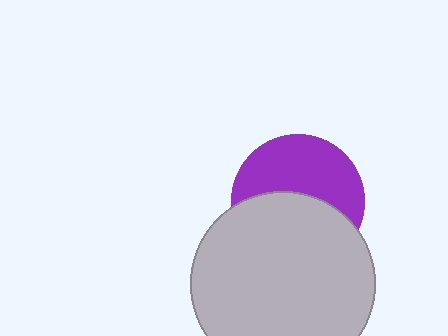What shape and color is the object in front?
The object in front is a light gray circle.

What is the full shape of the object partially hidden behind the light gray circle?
The partially hidden object is a purple circle.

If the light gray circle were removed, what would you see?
You would see the complete purple circle.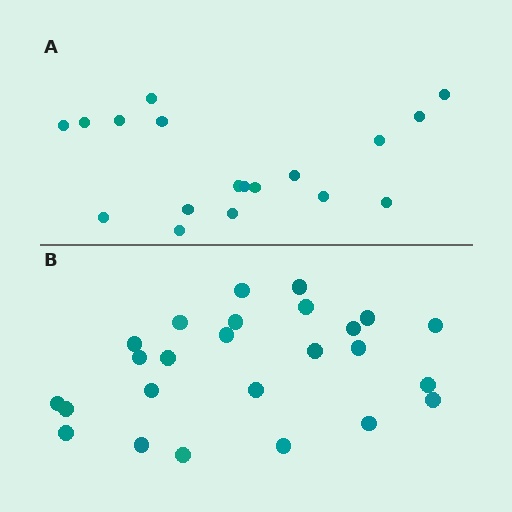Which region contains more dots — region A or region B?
Region B (the bottom region) has more dots.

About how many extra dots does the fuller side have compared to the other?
Region B has roughly 8 or so more dots than region A.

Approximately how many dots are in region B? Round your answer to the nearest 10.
About 20 dots. (The exact count is 25, which rounds to 20.)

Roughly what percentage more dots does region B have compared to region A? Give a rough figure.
About 40% more.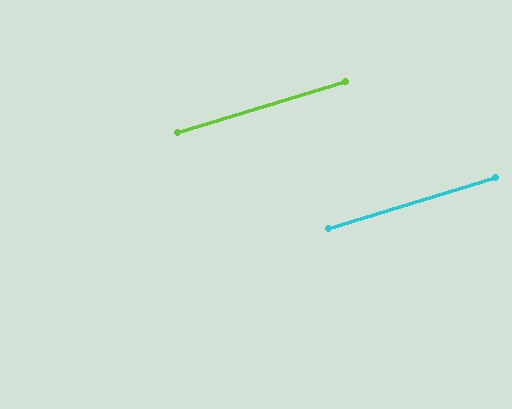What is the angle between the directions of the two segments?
Approximately 0 degrees.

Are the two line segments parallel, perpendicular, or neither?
Parallel — their directions differ by only 0.2°.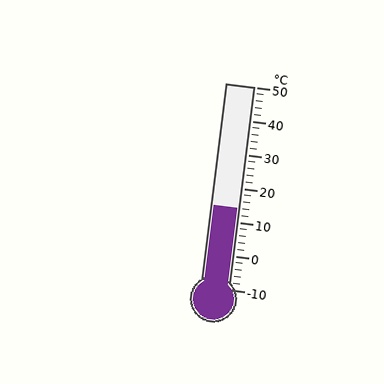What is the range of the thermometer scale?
The thermometer scale ranges from -10°C to 50°C.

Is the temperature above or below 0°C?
The temperature is above 0°C.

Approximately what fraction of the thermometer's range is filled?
The thermometer is filled to approximately 40% of its range.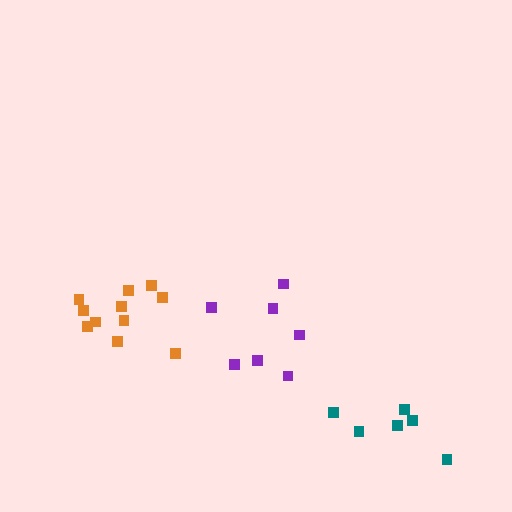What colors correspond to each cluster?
The clusters are colored: purple, orange, teal.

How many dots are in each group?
Group 1: 7 dots, Group 2: 11 dots, Group 3: 6 dots (24 total).